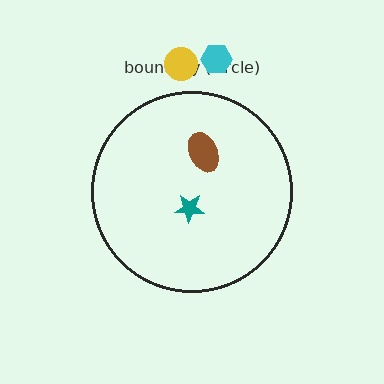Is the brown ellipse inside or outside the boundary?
Inside.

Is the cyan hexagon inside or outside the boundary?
Outside.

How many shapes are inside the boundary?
2 inside, 2 outside.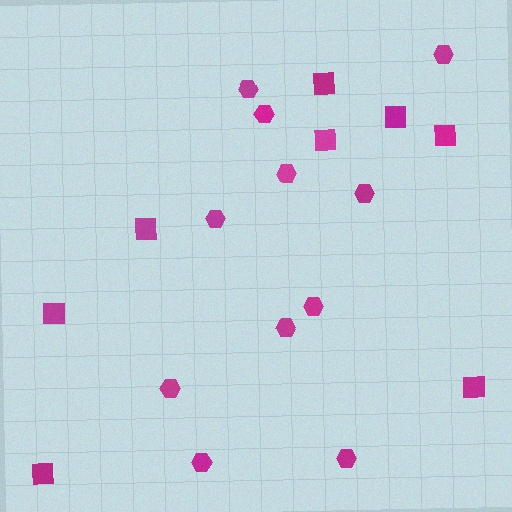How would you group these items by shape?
There are 2 groups: one group of squares (8) and one group of hexagons (11).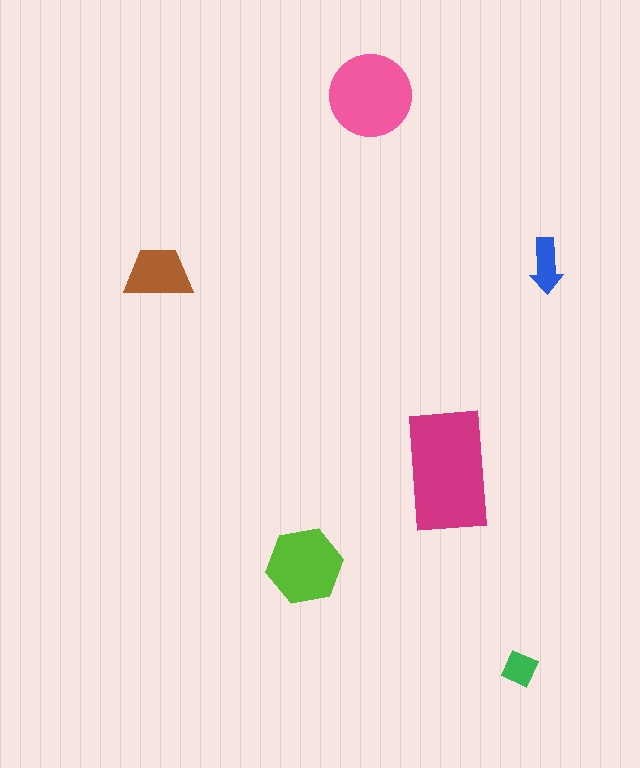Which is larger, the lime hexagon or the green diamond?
The lime hexagon.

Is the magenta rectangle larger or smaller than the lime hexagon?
Larger.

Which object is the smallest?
The green diamond.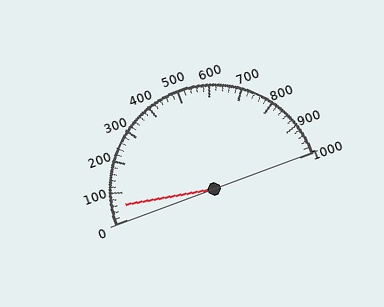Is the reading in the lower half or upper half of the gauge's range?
The reading is in the lower half of the range (0 to 1000).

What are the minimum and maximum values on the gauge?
The gauge ranges from 0 to 1000.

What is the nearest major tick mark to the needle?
The nearest major tick mark is 100.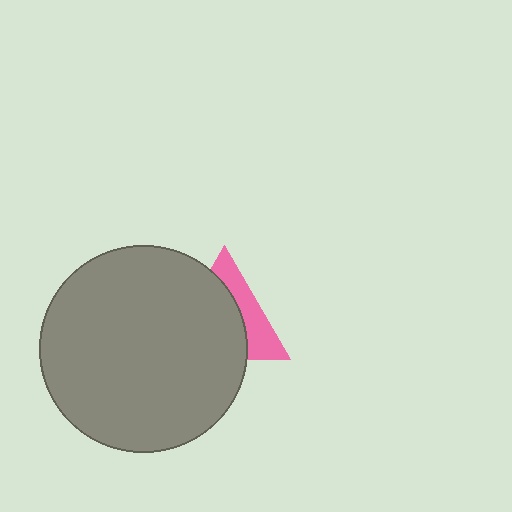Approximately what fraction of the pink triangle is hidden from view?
Roughly 63% of the pink triangle is hidden behind the gray circle.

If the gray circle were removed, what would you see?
You would see the complete pink triangle.